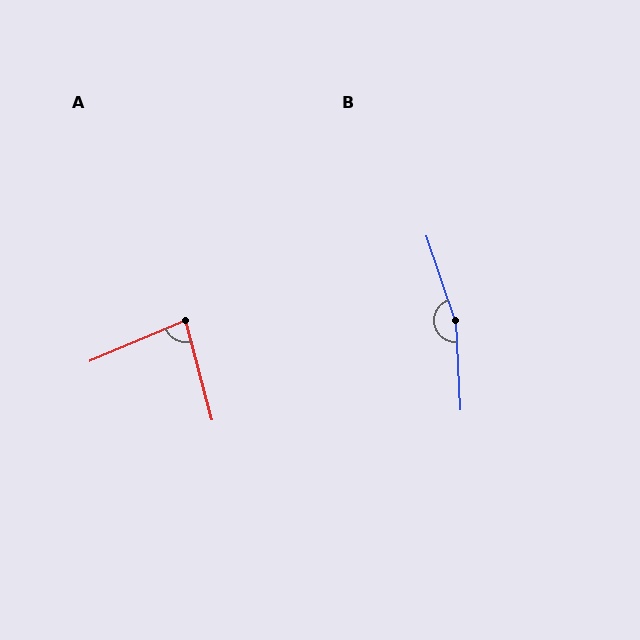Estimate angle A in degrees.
Approximately 82 degrees.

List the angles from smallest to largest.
A (82°), B (164°).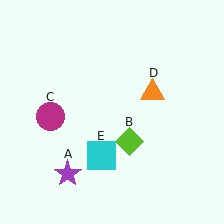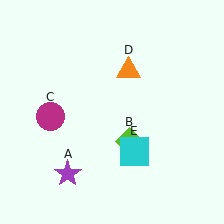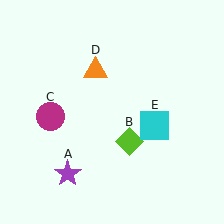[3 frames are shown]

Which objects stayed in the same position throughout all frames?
Purple star (object A) and lime diamond (object B) and magenta circle (object C) remained stationary.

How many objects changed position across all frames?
2 objects changed position: orange triangle (object D), cyan square (object E).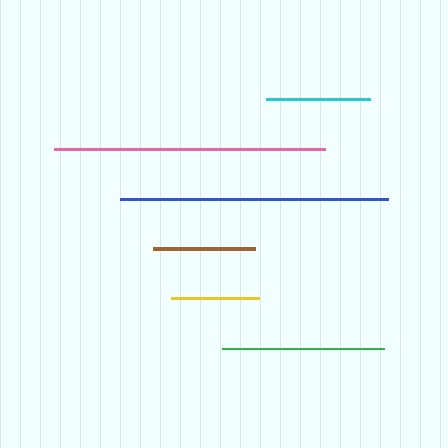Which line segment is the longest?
The pink line is the longest at approximately 272 pixels.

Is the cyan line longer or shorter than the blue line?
The blue line is longer than the cyan line.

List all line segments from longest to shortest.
From longest to shortest: pink, blue, green, cyan, brown, yellow.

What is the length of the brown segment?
The brown segment is approximately 102 pixels long.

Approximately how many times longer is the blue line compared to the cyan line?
The blue line is approximately 2.6 times the length of the cyan line.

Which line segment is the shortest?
The yellow line is the shortest at approximately 88 pixels.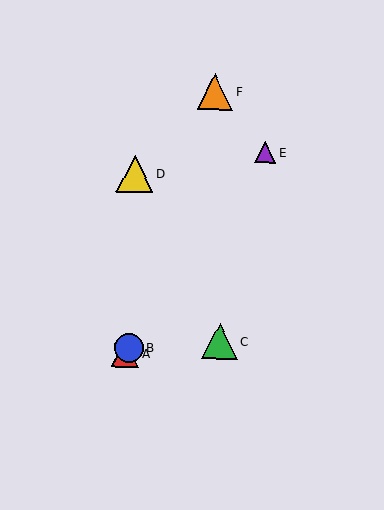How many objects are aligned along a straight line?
3 objects (A, B, E) are aligned along a straight line.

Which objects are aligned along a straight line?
Objects A, B, E are aligned along a straight line.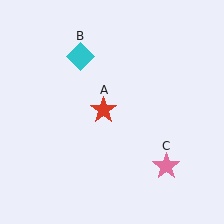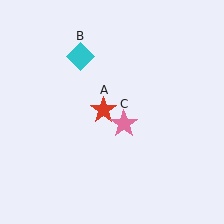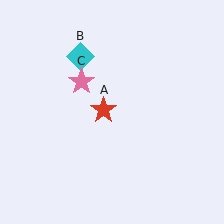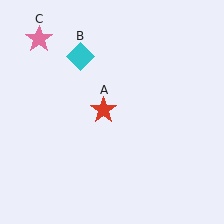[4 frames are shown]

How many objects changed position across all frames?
1 object changed position: pink star (object C).